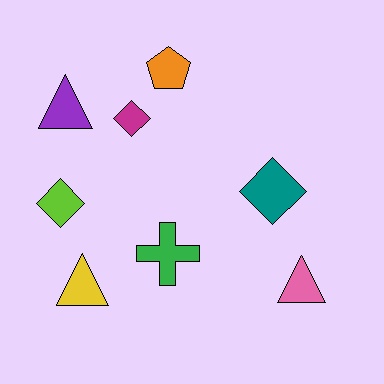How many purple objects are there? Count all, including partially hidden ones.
There is 1 purple object.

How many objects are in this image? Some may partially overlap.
There are 8 objects.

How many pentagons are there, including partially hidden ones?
There is 1 pentagon.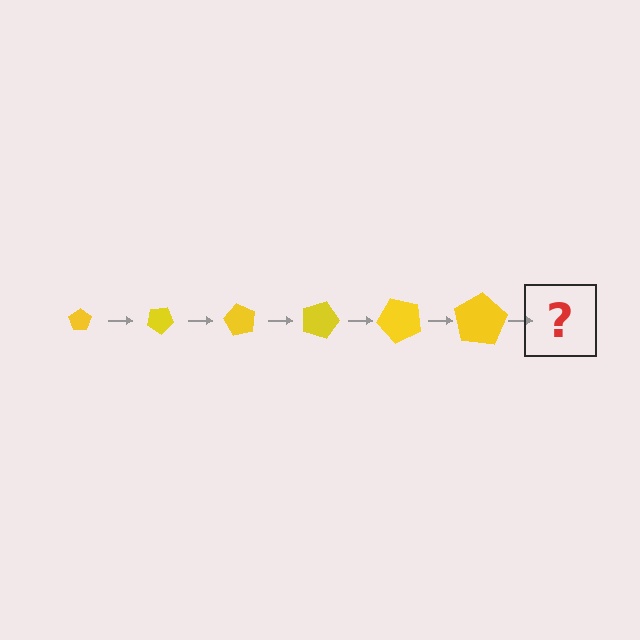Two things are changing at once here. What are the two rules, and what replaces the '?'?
The two rules are that the pentagon grows larger each step and it rotates 30 degrees each step. The '?' should be a pentagon, larger than the previous one and rotated 180 degrees from the start.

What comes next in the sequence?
The next element should be a pentagon, larger than the previous one and rotated 180 degrees from the start.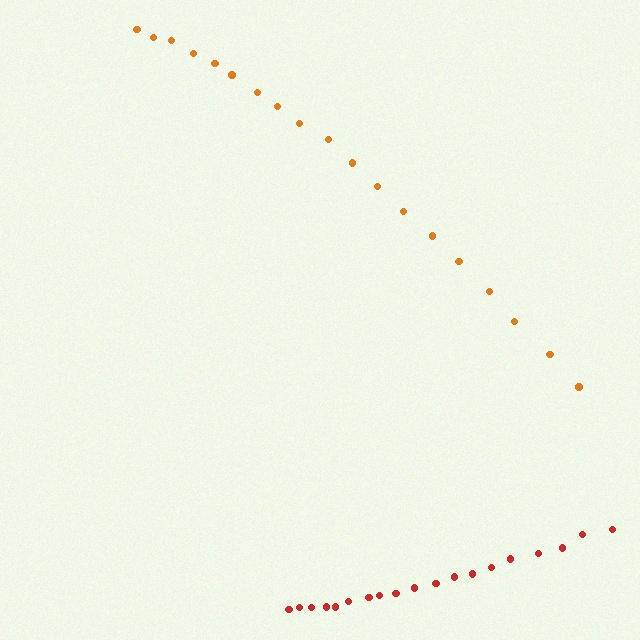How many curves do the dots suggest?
There are 2 distinct paths.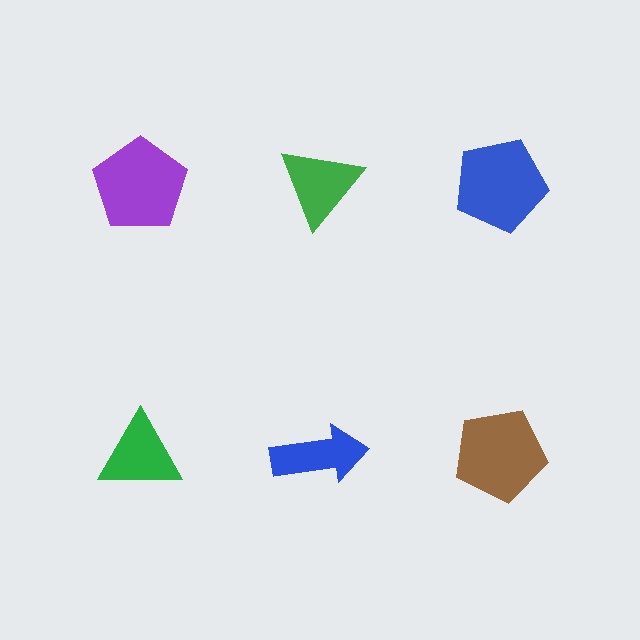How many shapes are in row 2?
3 shapes.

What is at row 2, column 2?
A blue arrow.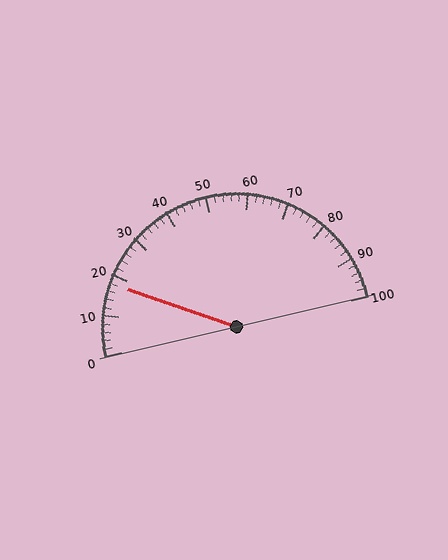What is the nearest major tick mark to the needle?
The nearest major tick mark is 20.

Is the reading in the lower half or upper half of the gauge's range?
The reading is in the lower half of the range (0 to 100).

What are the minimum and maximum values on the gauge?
The gauge ranges from 0 to 100.